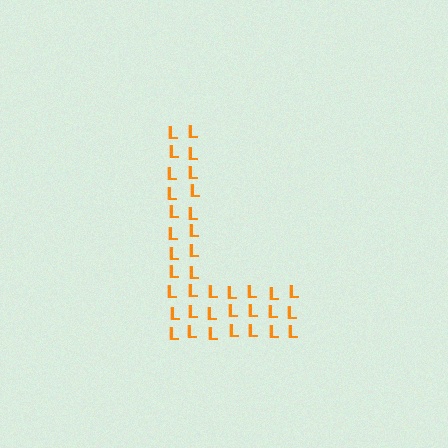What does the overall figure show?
The overall figure shows the letter L.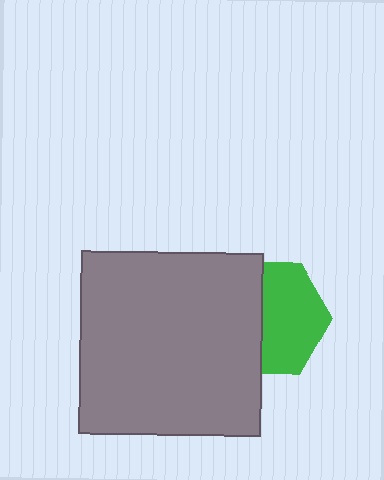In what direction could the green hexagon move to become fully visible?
The green hexagon could move right. That would shift it out from behind the gray square entirely.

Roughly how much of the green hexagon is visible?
About half of it is visible (roughly 56%).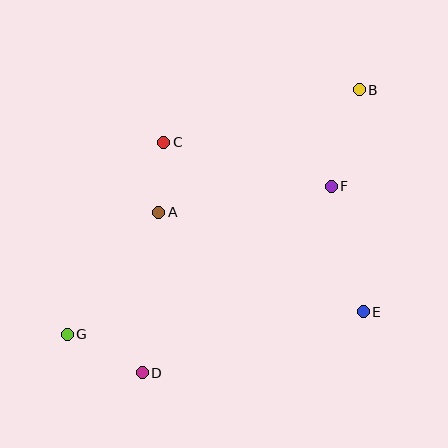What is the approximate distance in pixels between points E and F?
The distance between E and F is approximately 130 pixels.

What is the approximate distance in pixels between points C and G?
The distance between C and G is approximately 215 pixels.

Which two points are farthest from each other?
Points B and G are farthest from each other.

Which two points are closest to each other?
Points A and C are closest to each other.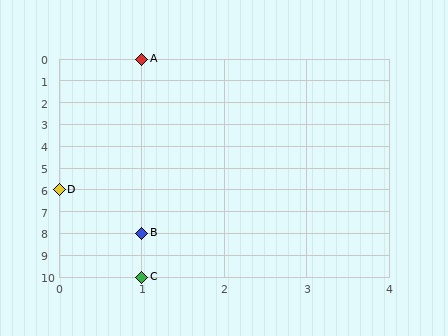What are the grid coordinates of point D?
Point D is at grid coordinates (0, 6).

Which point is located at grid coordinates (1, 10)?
Point C is at (1, 10).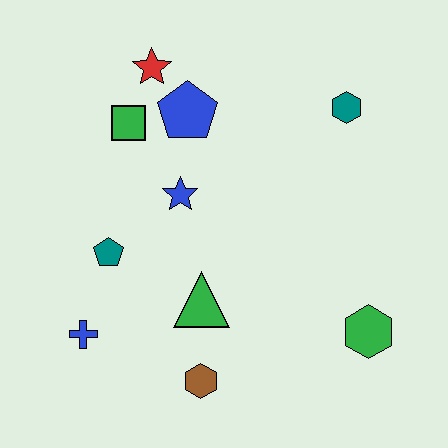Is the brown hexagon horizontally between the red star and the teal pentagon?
No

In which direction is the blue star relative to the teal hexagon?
The blue star is to the left of the teal hexagon.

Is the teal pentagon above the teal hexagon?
No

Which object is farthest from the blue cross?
The teal hexagon is farthest from the blue cross.